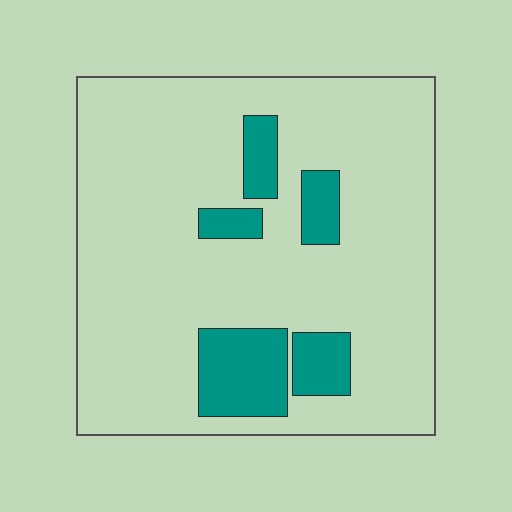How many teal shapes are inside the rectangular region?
5.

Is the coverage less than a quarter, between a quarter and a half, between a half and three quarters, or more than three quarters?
Less than a quarter.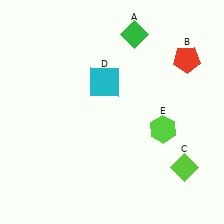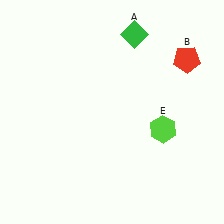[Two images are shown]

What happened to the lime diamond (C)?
The lime diamond (C) was removed in Image 2. It was in the bottom-right area of Image 1.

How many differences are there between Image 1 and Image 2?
There are 2 differences between the two images.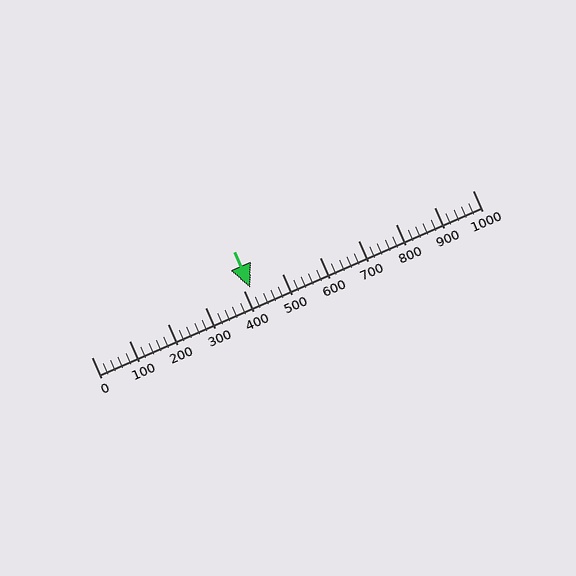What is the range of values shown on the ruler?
The ruler shows values from 0 to 1000.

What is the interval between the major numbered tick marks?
The major tick marks are spaced 100 units apart.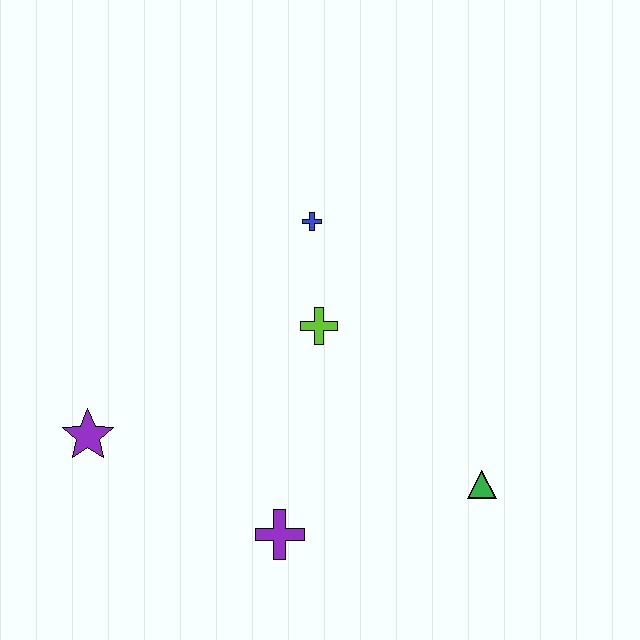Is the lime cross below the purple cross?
No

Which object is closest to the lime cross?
The blue cross is closest to the lime cross.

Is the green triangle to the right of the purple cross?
Yes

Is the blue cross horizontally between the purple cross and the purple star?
No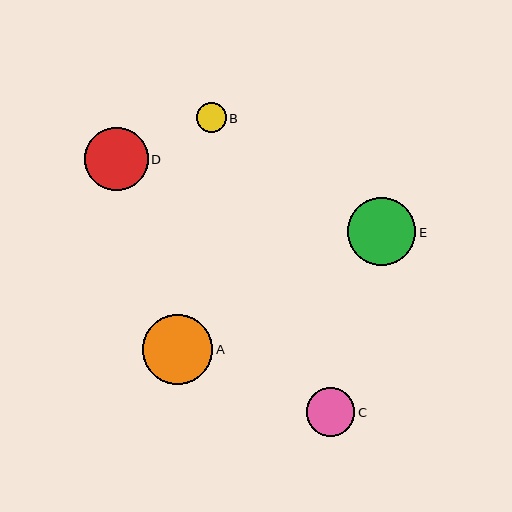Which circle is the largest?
Circle A is the largest with a size of approximately 70 pixels.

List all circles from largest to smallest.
From largest to smallest: A, E, D, C, B.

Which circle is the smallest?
Circle B is the smallest with a size of approximately 30 pixels.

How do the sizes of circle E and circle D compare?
Circle E and circle D are approximately the same size.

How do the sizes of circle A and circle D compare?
Circle A and circle D are approximately the same size.